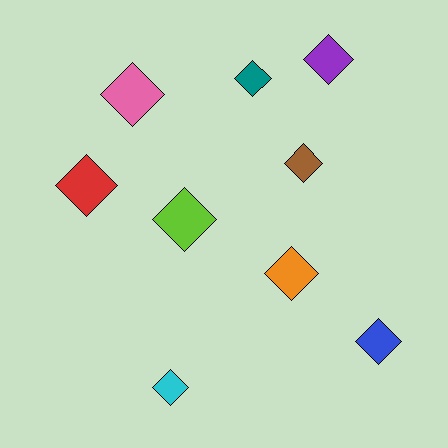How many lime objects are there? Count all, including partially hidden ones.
There is 1 lime object.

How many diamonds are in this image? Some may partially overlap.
There are 9 diamonds.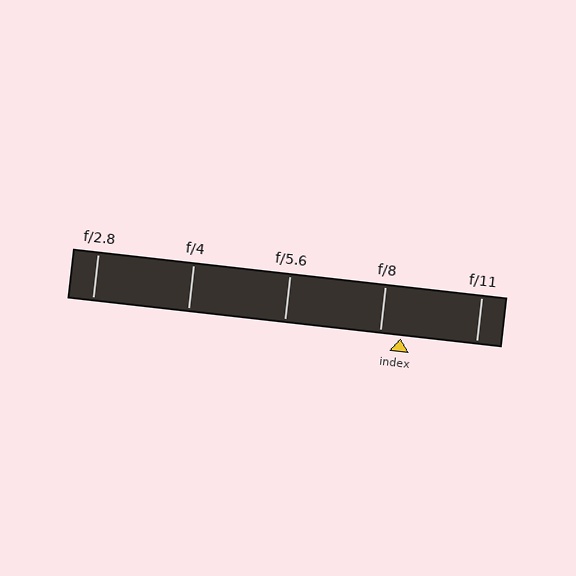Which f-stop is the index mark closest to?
The index mark is closest to f/8.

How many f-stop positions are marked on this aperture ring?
There are 5 f-stop positions marked.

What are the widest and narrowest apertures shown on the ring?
The widest aperture shown is f/2.8 and the narrowest is f/11.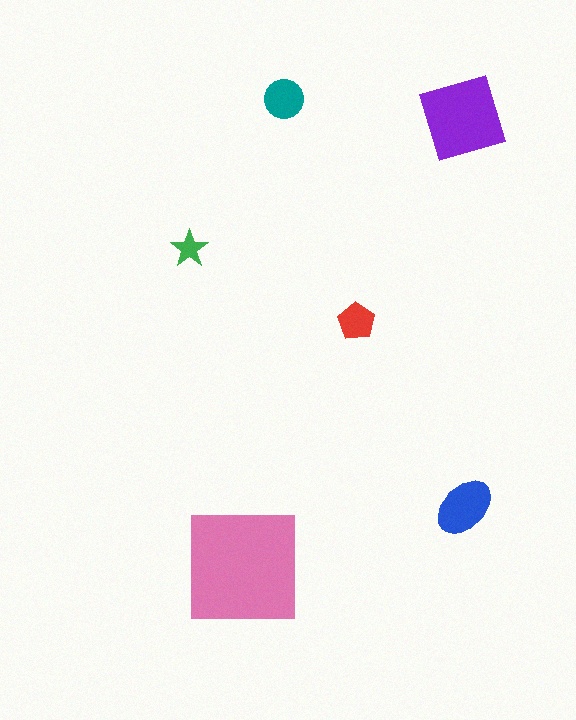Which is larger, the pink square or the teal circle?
The pink square.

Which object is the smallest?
The green star.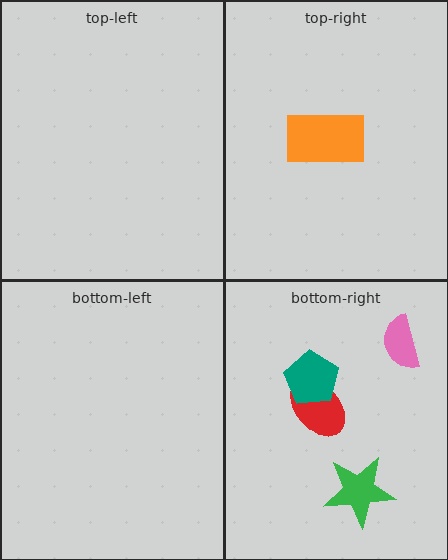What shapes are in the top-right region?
The orange rectangle.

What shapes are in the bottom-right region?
The pink semicircle, the red ellipse, the green star, the teal pentagon.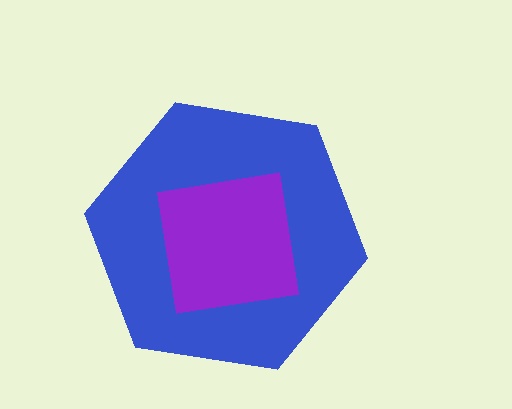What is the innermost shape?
The purple square.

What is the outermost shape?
The blue hexagon.